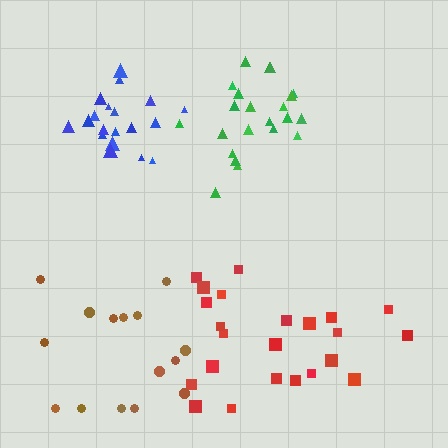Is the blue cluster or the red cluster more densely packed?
Blue.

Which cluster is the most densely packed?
Blue.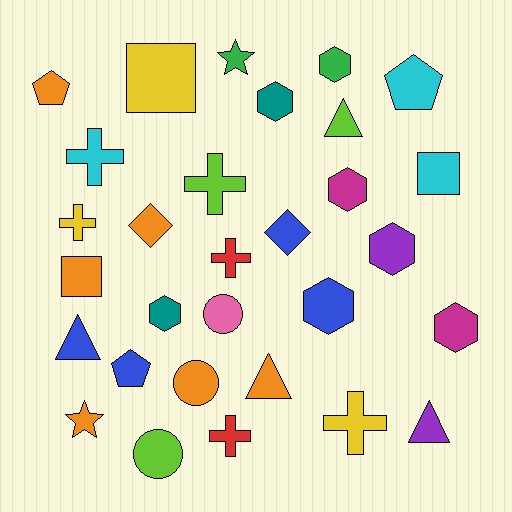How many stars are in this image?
There are 2 stars.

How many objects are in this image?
There are 30 objects.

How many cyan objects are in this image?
There are 3 cyan objects.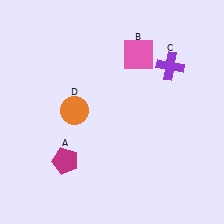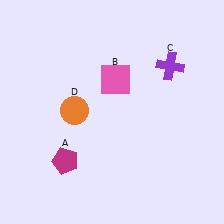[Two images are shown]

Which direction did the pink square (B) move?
The pink square (B) moved down.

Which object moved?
The pink square (B) moved down.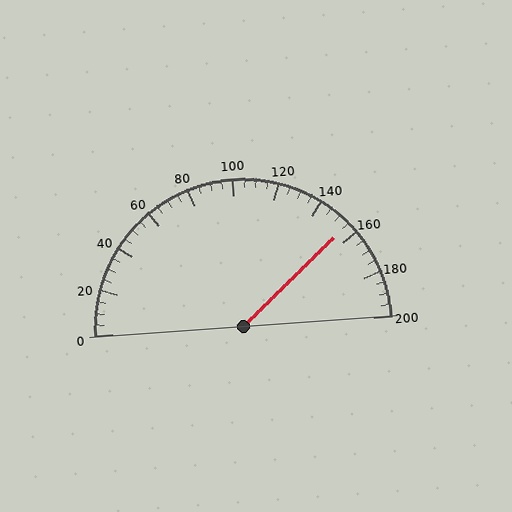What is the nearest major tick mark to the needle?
The nearest major tick mark is 160.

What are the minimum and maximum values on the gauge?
The gauge ranges from 0 to 200.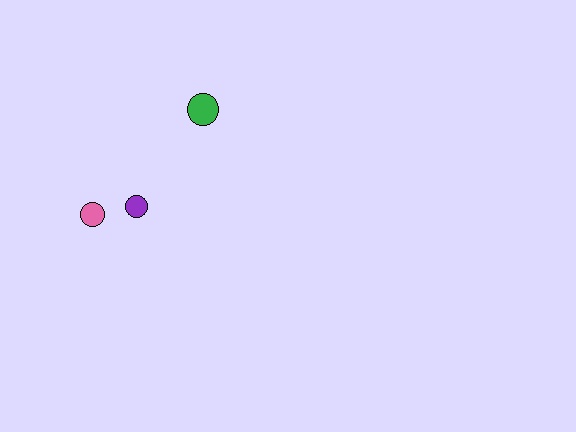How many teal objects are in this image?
There are no teal objects.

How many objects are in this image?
There are 3 objects.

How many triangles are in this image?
There are no triangles.